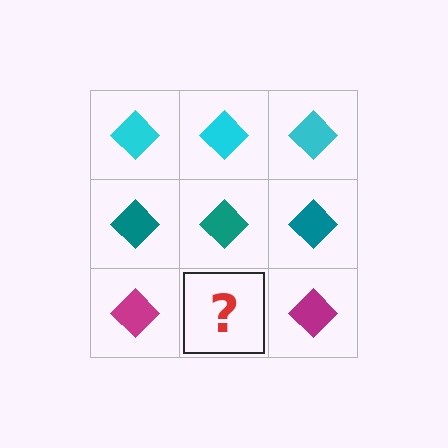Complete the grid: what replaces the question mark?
The question mark should be replaced with a magenta diamond.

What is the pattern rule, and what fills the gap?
The rule is that each row has a consistent color. The gap should be filled with a magenta diamond.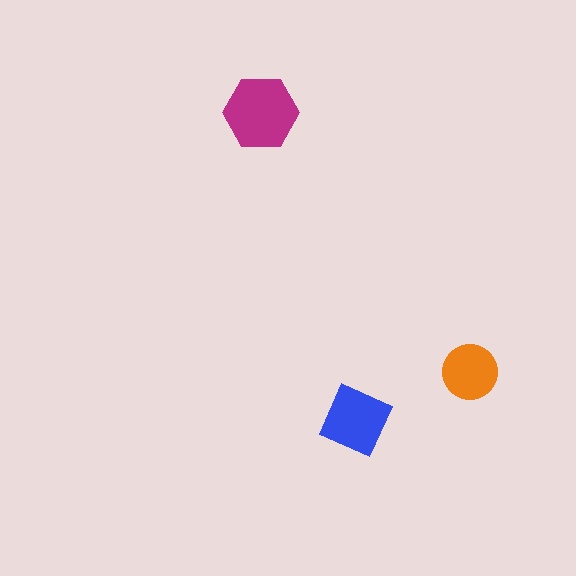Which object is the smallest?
The orange circle.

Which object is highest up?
The magenta hexagon is topmost.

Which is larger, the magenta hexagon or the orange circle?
The magenta hexagon.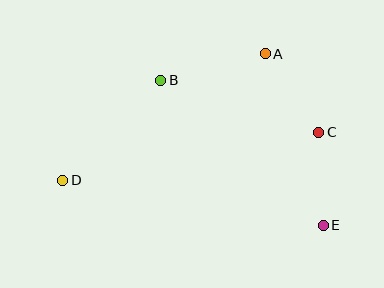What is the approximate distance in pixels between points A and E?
The distance between A and E is approximately 181 pixels.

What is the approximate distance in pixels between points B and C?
The distance between B and C is approximately 166 pixels.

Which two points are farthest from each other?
Points D and E are farthest from each other.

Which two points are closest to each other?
Points C and E are closest to each other.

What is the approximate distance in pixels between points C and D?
The distance between C and D is approximately 260 pixels.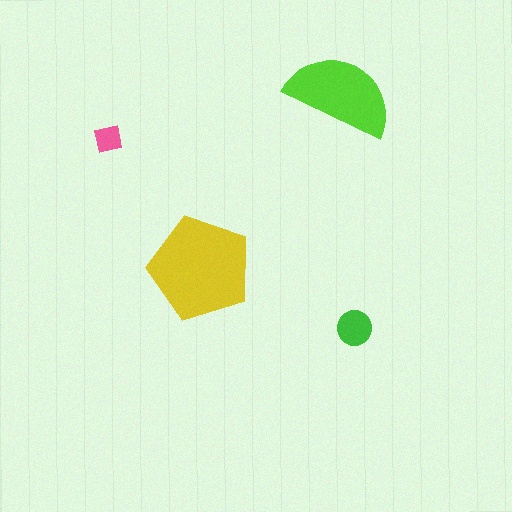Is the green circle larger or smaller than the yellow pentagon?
Smaller.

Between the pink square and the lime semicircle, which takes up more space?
The lime semicircle.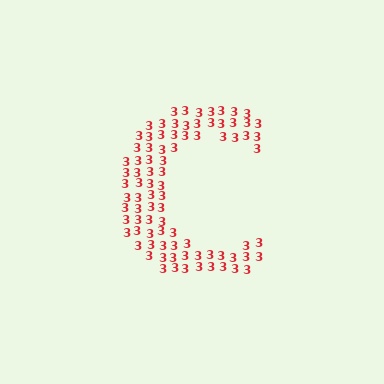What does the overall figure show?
The overall figure shows the letter C.